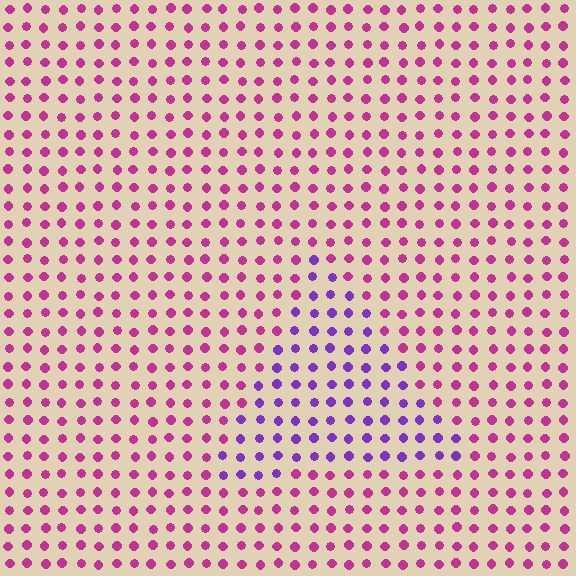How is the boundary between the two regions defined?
The boundary is defined purely by a slight shift in hue (about 46 degrees). Spacing, size, and orientation are identical on both sides.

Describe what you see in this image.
The image is filled with small magenta elements in a uniform arrangement. A triangle-shaped region is visible where the elements are tinted to a slightly different hue, forming a subtle color boundary.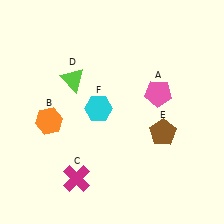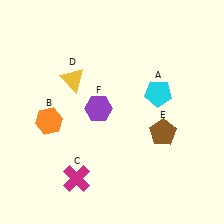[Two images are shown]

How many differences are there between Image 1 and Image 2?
There are 3 differences between the two images.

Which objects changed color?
A changed from pink to cyan. D changed from lime to yellow. F changed from cyan to purple.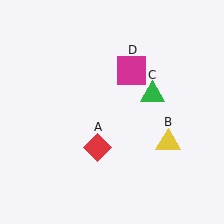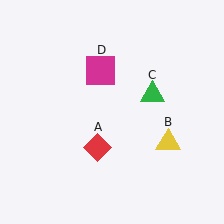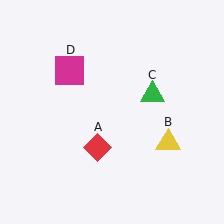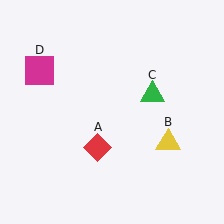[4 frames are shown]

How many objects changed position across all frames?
1 object changed position: magenta square (object D).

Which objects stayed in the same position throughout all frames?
Red diamond (object A) and yellow triangle (object B) and green triangle (object C) remained stationary.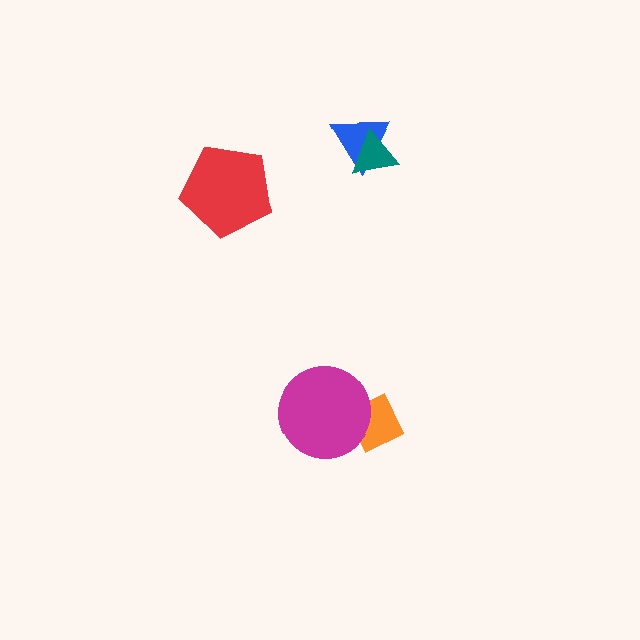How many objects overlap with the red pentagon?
0 objects overlap with the red pentagon.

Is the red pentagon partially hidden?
No, no other shape covers it.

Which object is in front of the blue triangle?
The teal triangle is in front of the blue triangle.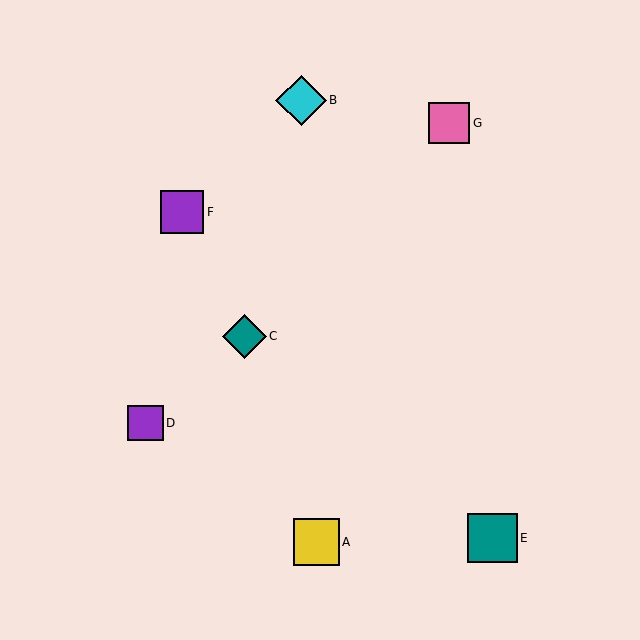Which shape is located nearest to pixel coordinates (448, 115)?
The pink square (labeled G) at (449, 123) is nearest to that location.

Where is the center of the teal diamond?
The center of the teal diamond is at (244, 336).